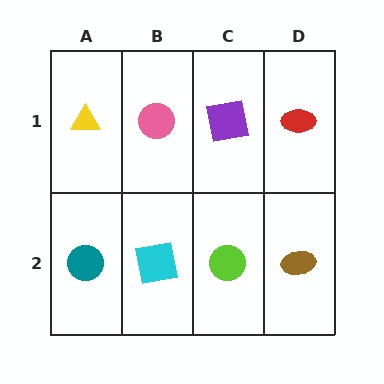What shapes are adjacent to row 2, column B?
A pink circle (row 1, column B), a teal circle (row 2, column A), a lime circle (row 2, column C).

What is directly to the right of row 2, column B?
A lime circle.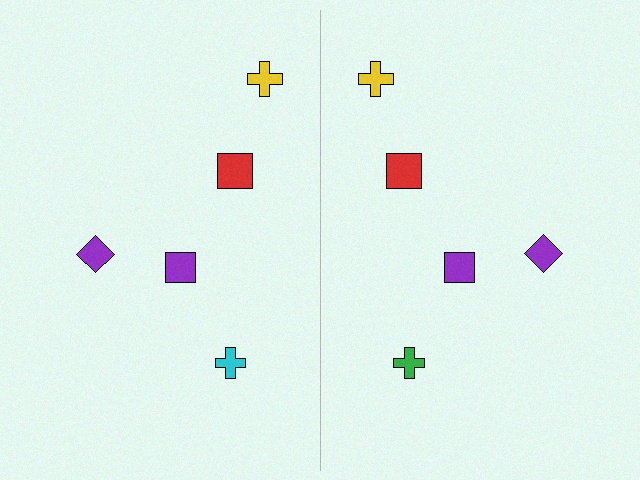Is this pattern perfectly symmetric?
No, the pattern is not perfectly symmetric. The green cross on the right side breaks the symmetry — its mirror counterpart is cyan.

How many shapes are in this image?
There are 10 shapes in this image.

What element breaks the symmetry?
The green cross on the right side breaks the symmetry — its mirror counterpart is cyan.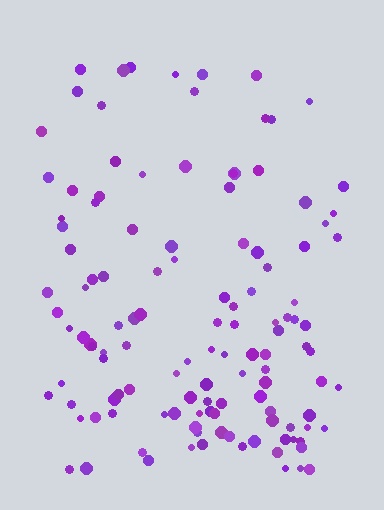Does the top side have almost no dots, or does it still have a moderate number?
Still a moderate number, just noticeably fewer than the bottom.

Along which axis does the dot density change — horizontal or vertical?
Vertical.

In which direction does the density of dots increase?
From top to bottom, with the bottom side densest.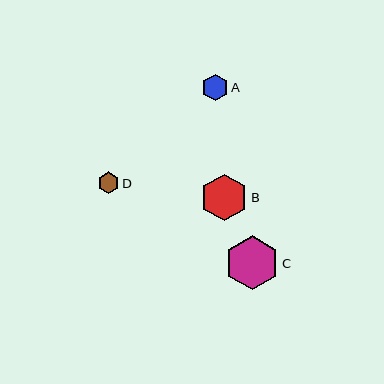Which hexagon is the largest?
Hexagon C is the largest with a size of approximately 54 pixels.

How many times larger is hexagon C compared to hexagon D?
Hexagon C is approximately 2.5 times the size of hexagon D.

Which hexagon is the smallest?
Hexagon D is the smallest with a size of approximately 21 pixels.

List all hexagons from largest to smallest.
From largest to smallest: C, B, A, D.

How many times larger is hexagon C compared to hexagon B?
Hexagon C is approximately 1.2 times the size of hexagon B.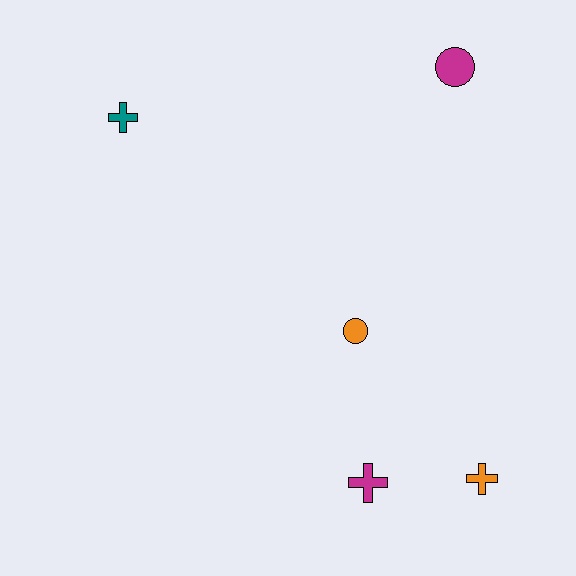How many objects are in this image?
There are 5 objects.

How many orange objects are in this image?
There are 2 orange objects.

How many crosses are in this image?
There are 3 crosses.